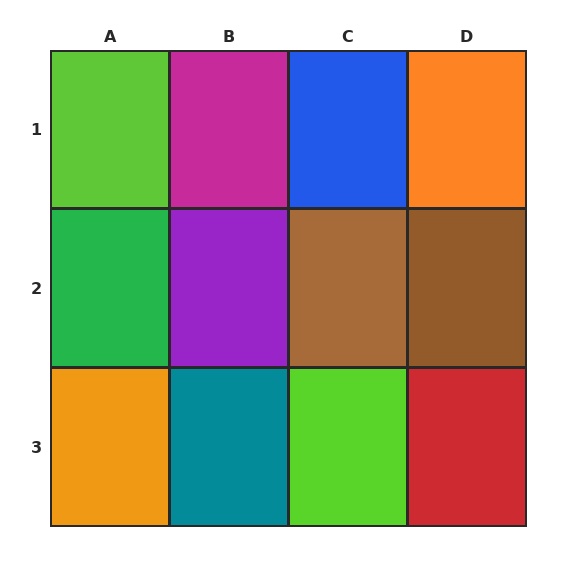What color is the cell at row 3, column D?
Red.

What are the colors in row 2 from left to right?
Green, purple, brown, brown.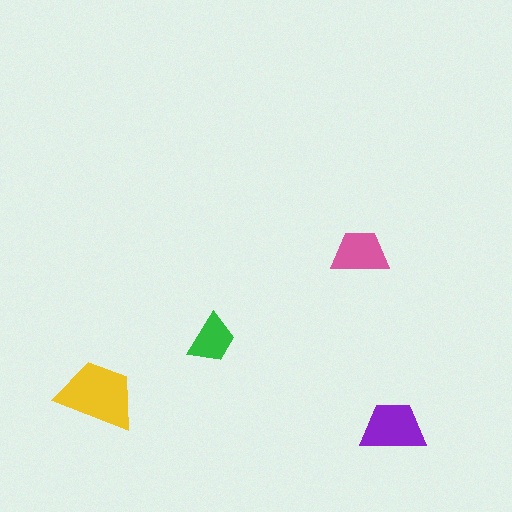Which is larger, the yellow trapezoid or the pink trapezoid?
The yellow one.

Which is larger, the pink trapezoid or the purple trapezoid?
The purple one.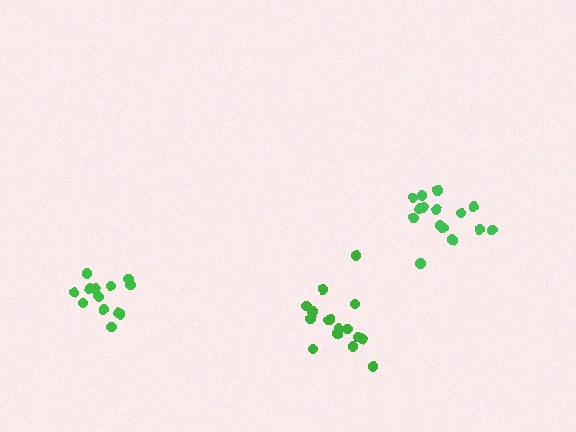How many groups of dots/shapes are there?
There are 3 groups.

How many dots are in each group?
Group 1: 13 dots, Group 2: 15 dots, Group 3: 16 dots (44 total).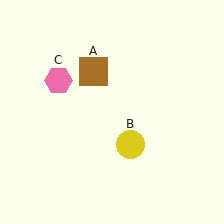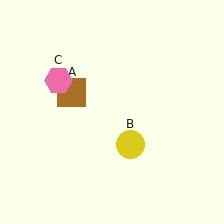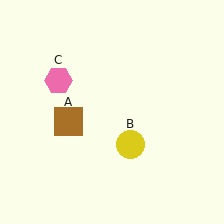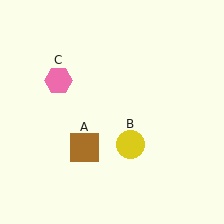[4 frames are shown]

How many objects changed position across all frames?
1 object changed position: brown square (object A).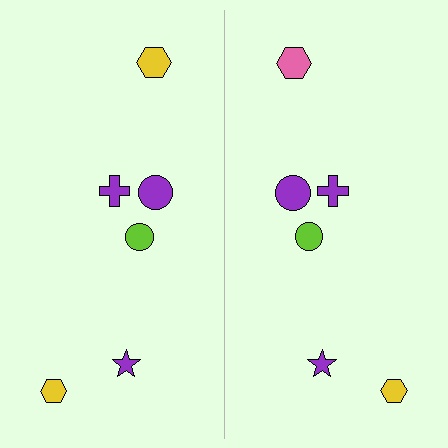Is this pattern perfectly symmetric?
No, the pattern is not perfectly symmetric. The pink hexagon on the right side breaks the symmetry — its mirror counterpart is yellow.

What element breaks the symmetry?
The pink hexagon on the right side breaks the symmetry — its mirror counterpart is yellow.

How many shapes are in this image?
There are 12 shapes in this image.